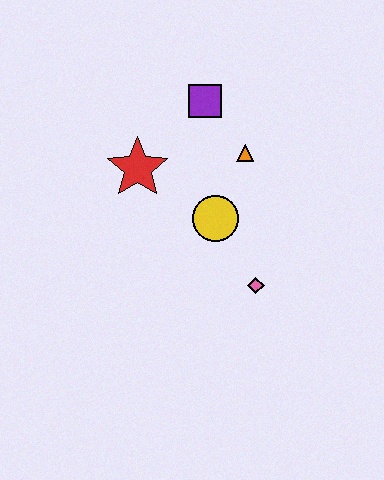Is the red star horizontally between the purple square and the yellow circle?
No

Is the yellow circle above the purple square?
No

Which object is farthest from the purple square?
The pink diamond is farthest from the purple square.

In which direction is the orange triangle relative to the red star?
The orange triangle is to the right of the red star.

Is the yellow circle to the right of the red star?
Yes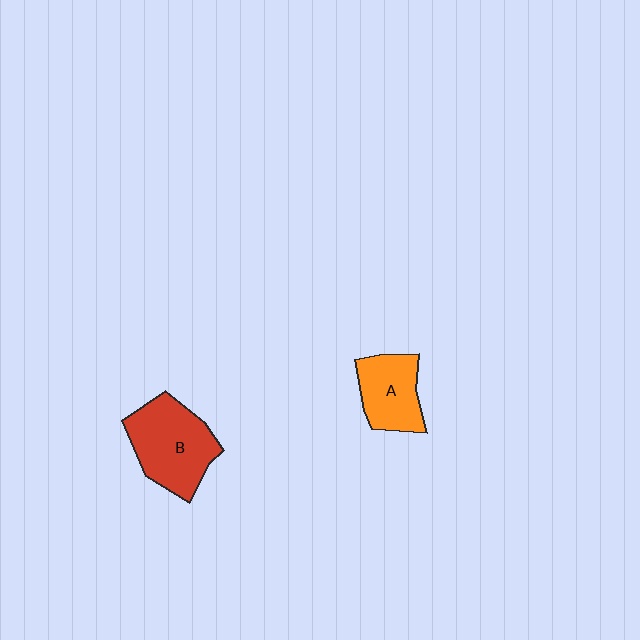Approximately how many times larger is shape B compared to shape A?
Approximately 1.5 times.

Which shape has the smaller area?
Shape A (orange).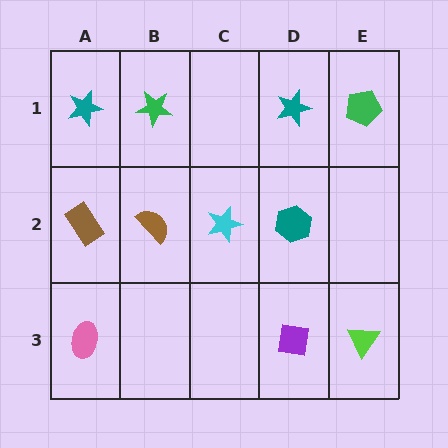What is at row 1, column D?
A teal star.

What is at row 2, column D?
A teal hexagon.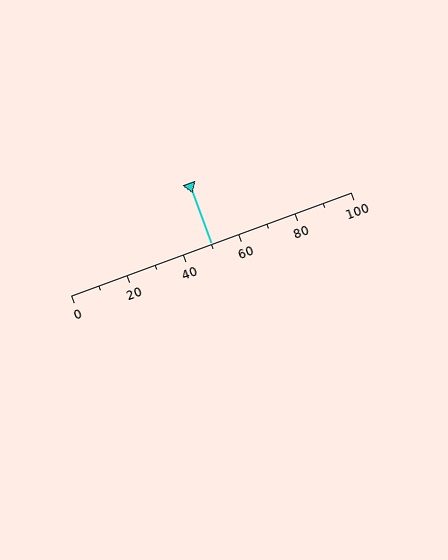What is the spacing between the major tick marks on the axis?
The major ticks are spaced 20 apart.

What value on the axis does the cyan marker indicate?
The marker indicates approximately 50.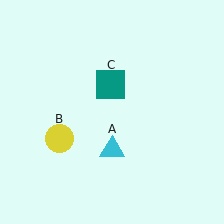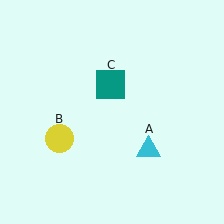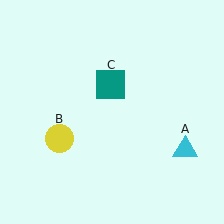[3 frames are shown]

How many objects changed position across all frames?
1 object changed position: cyan triangle (object A).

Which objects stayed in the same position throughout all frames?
Yellow circle (object B) and teal square (object C) remained stationary.